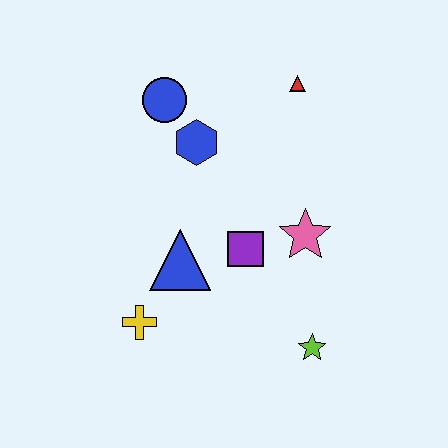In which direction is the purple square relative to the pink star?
The purple square is to the left of the pink star.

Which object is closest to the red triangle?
The blue hexagon is closest to the red triangle.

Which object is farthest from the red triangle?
The yellow cross is farthest from the red triangle.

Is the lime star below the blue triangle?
Yes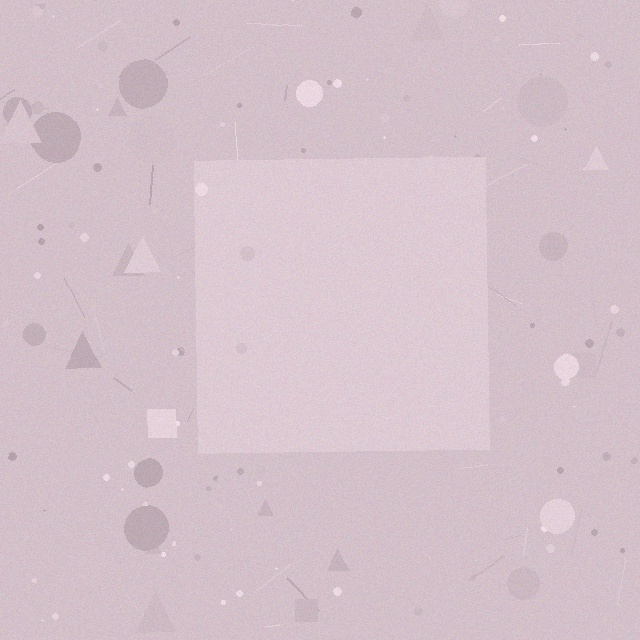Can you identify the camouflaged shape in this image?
The camouflaged shape is a square.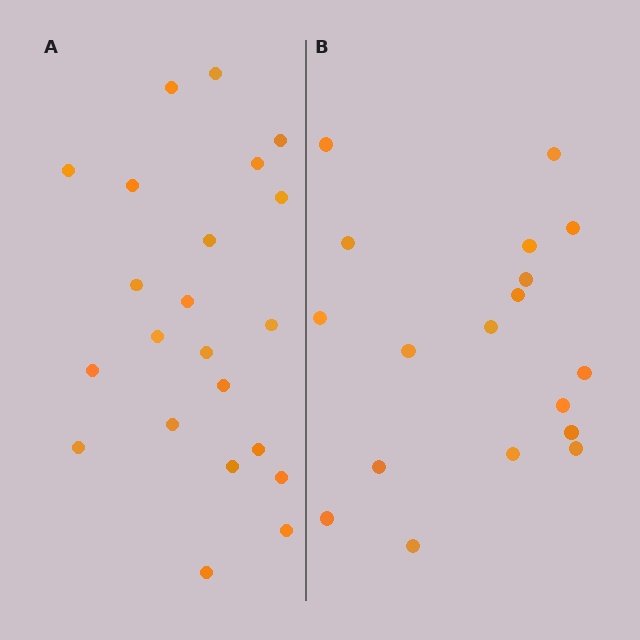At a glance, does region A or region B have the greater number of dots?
Region A (the left region) has more dots.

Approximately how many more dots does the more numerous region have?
Region A has about 4 more dots than region B.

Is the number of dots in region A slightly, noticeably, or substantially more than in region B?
Region A has only slightly more — the two regions are fairly close. The ratio is roughly 1.2 to 1.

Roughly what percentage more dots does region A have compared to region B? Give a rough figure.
About 20% more.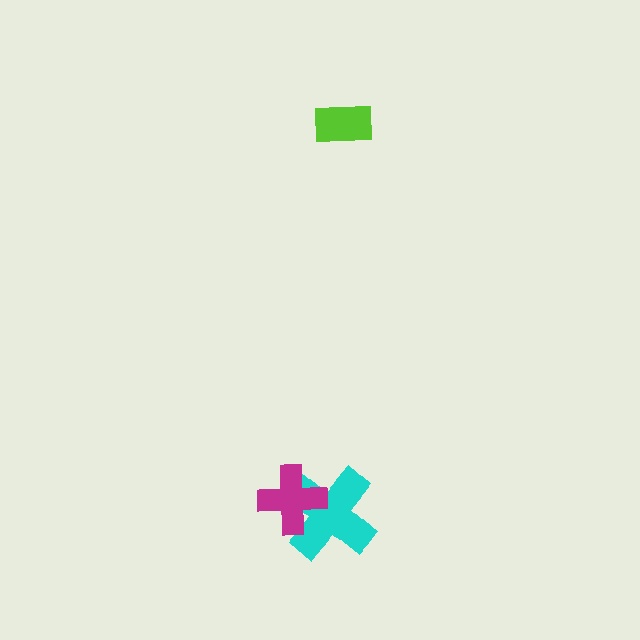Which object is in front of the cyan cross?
The magenta cross is in front of the cyan cross.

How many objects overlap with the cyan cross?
1 object overlaps with the cyan cross.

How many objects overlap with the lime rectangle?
0 objects overlap with the lime rectangle.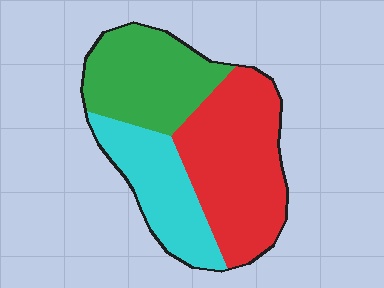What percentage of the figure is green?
Green takes up about one third (1/3) of the figure.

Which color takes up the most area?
Red, at roughly 45%.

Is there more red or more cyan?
Red.